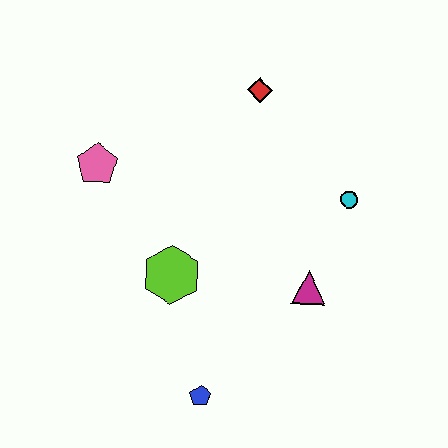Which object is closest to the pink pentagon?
The lime hexagon is closest to the pink pentagon.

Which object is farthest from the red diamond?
The blue pentagon is farthest from the red diamond.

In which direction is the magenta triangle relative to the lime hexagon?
The magenta triangle is to the right of the lime hexagon.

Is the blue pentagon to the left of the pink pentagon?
No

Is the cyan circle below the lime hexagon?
No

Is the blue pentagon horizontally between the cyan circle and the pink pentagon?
Yes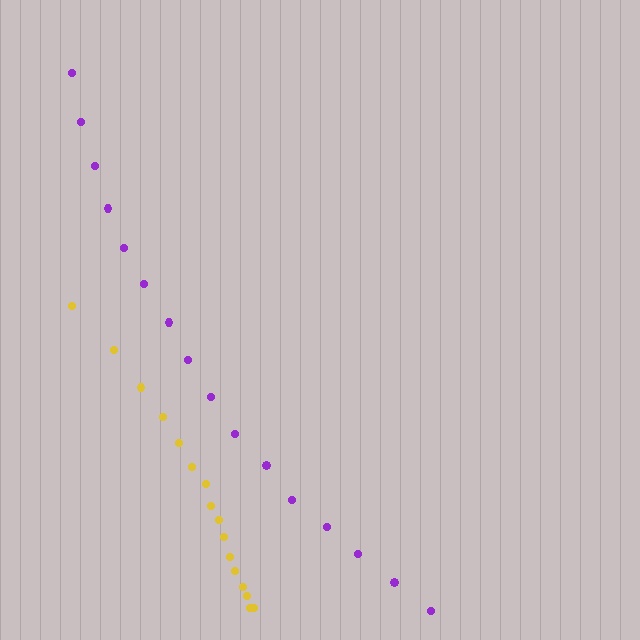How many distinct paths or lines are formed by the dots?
There are 2 distinct paths.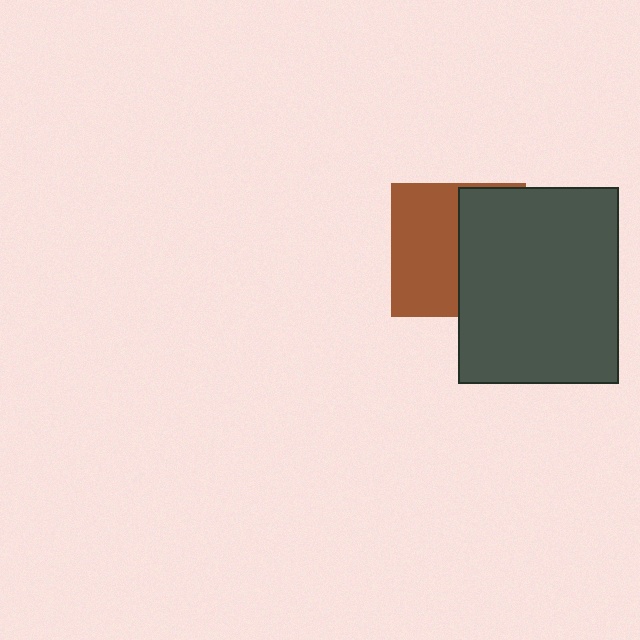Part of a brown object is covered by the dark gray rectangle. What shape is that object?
It is a square.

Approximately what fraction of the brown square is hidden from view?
Roughly 49% of the brown square is hidden behind the dark gray rectangle.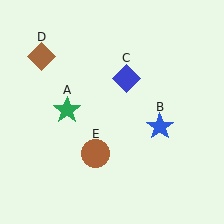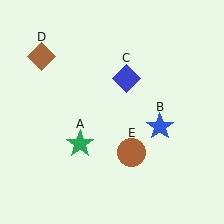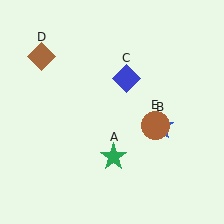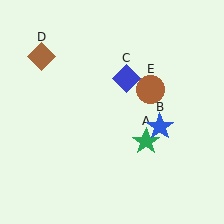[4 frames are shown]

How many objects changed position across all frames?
2 objects changed position: green star (object A), brown circle (object E).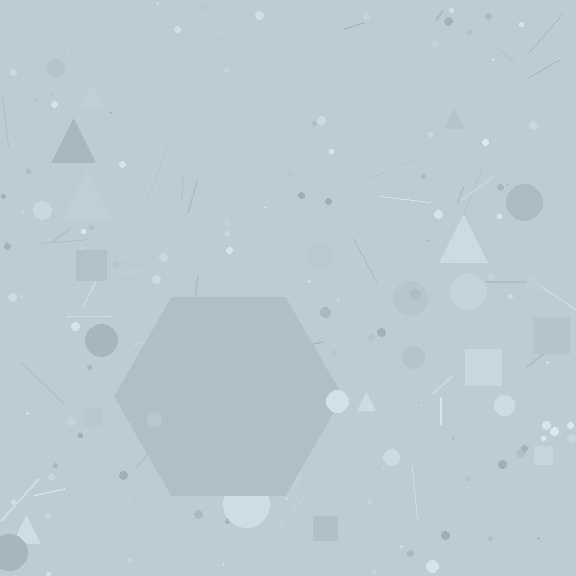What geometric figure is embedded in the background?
A hexagon is embedded in the background.